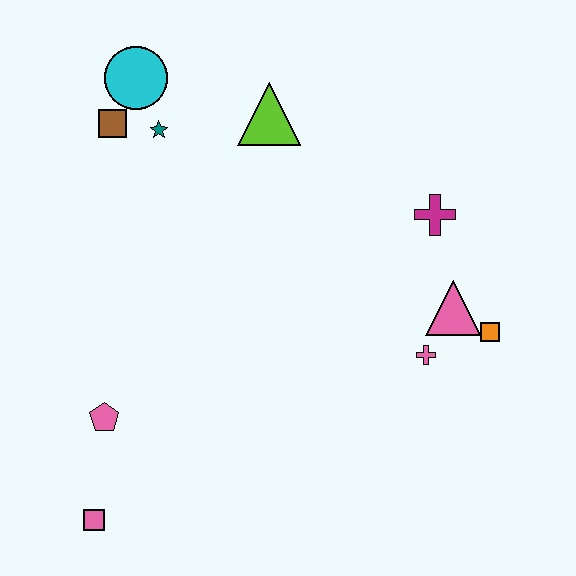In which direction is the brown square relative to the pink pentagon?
The brown square is above the pink pentagon.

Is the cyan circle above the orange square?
Yes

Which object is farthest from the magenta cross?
The pink square is farthest from the magenta cross.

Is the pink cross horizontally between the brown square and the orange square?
Yes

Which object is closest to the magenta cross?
The pink triangle is closest to the magenta cross.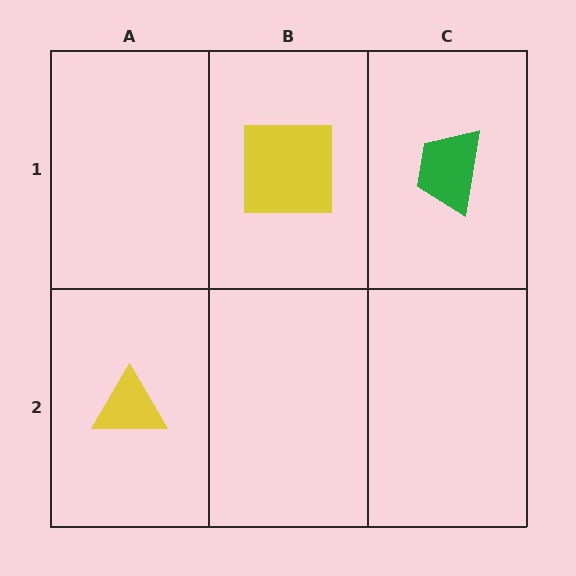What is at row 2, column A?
A yellow triangle.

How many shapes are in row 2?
1 shape.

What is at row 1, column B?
A yellow square.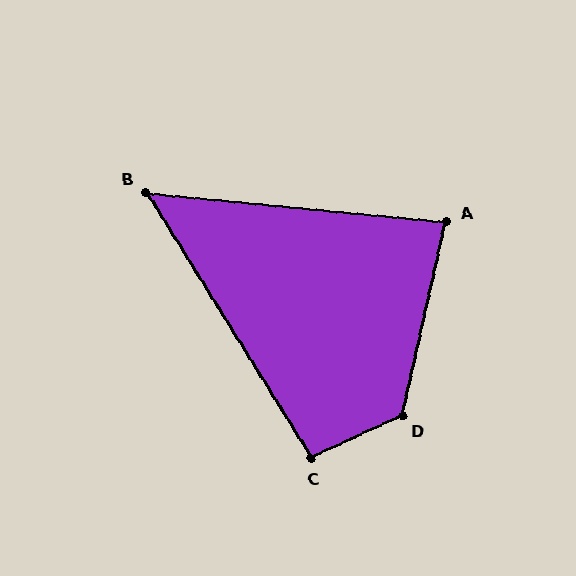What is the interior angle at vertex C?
Approximately 97 degrees (obtuse).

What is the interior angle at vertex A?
Approximately 83 degrees (acute).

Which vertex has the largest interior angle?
D, at approximately 127 degrees.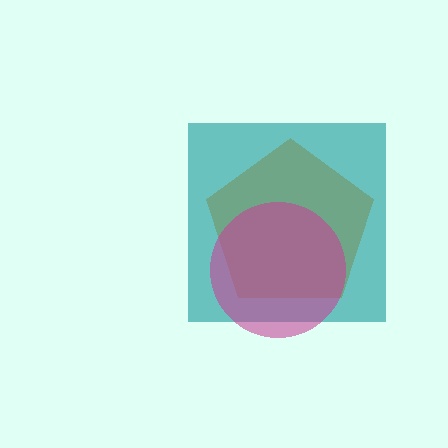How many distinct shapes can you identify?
There are 3 distinct shapes: an orange pentagon, a teal square, a magenta circle.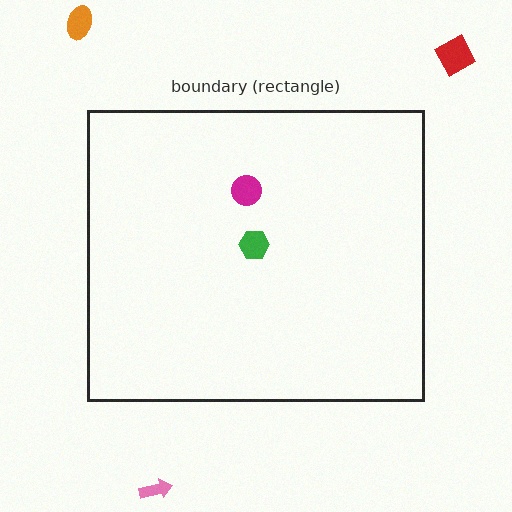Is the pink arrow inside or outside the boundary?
Outside.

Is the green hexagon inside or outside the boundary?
Inside.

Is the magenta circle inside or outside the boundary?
Inside.